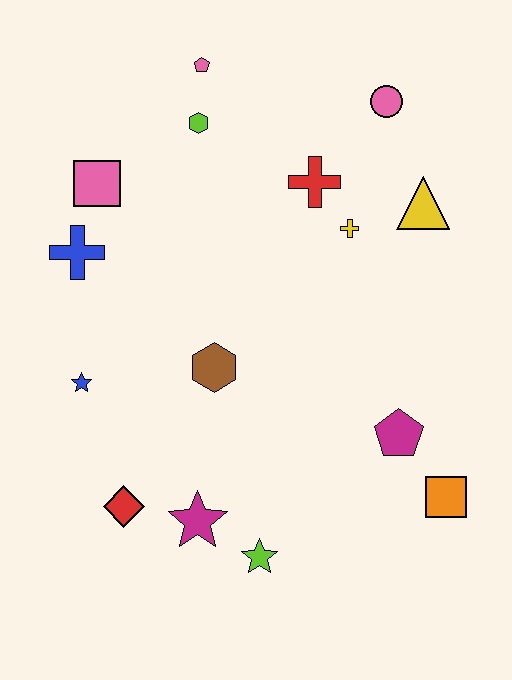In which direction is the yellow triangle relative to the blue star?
The yellow triangle is to the right of the blue star.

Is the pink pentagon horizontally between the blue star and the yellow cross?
Yes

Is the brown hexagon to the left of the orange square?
Yes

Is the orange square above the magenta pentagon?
No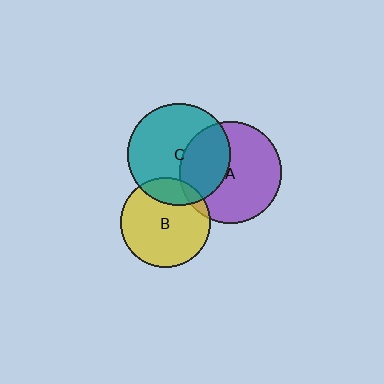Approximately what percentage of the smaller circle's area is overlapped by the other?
Approximately 5%.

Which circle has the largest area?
Circle C (teal).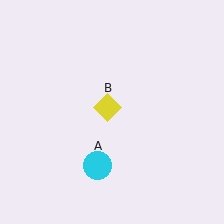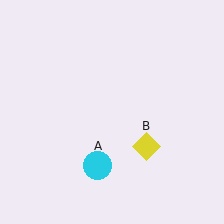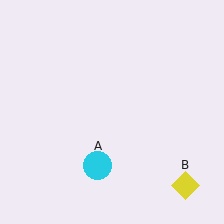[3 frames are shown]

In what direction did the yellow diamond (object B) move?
The yellow diamond (object B) moved down and to the right.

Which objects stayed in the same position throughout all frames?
Cyan circle (object A) remained stationary.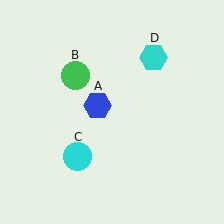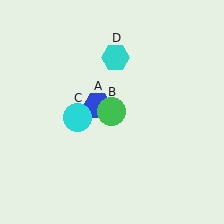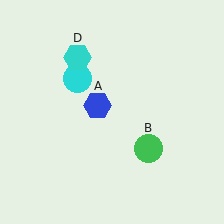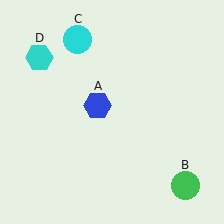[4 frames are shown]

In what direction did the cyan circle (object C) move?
The cyan circle (object C) moved up.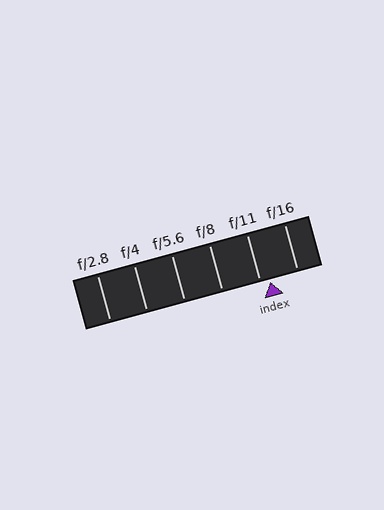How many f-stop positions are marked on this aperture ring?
There are 6 f-stop positions marked.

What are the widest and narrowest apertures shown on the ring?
The widest aperture shown is f/2.8 and the narrowest is f/16.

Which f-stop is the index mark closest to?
The index mark is closest to f/11.